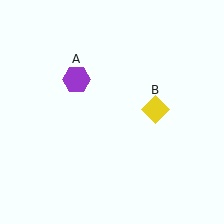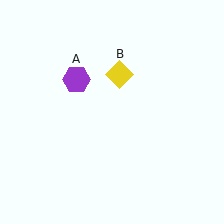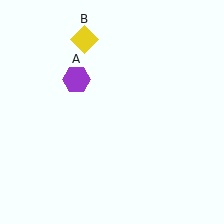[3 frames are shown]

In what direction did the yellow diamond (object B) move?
The yellow diamond (object B) moved up and to the left.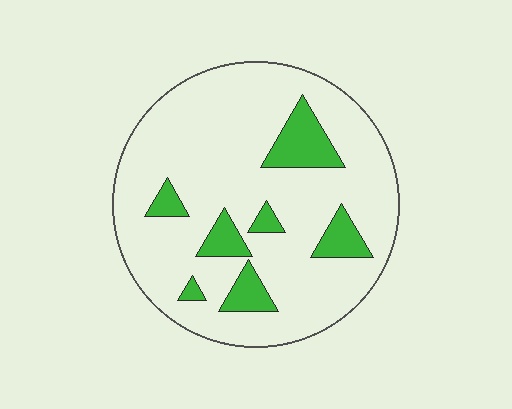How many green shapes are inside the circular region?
7.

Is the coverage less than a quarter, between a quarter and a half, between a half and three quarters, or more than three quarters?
Less than a quarter.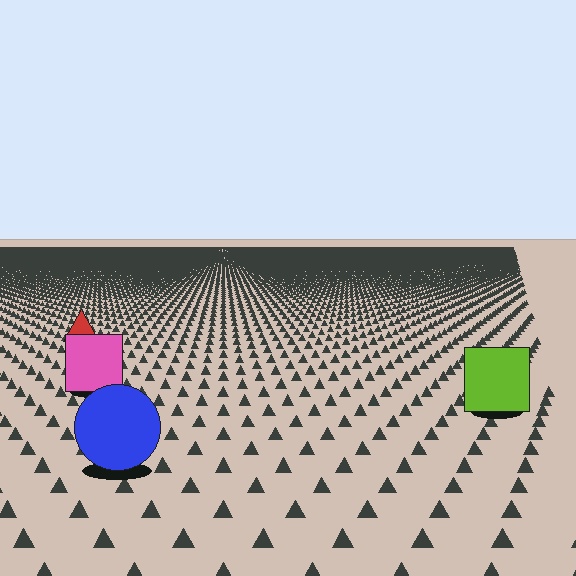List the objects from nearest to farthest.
From nearest to farthest: the blue circle, the lime square, the pink square, the red triangle.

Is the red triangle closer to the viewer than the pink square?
No. The pink square is closer — you can tell from the texture gradient: the ground texture is coarser near it.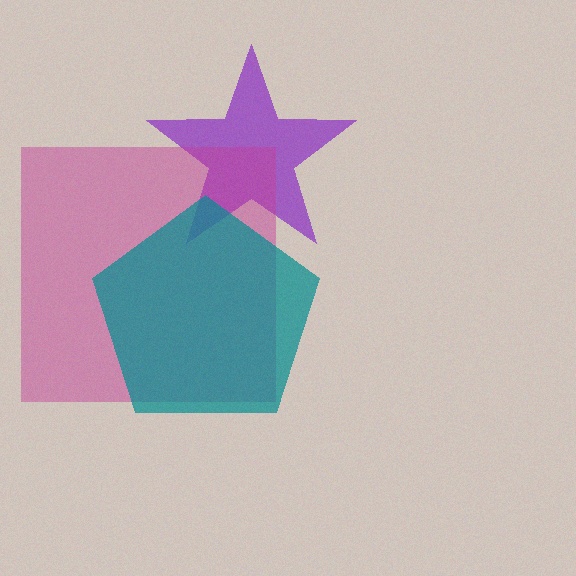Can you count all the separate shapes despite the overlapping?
Yes, there are 3 separate shapes.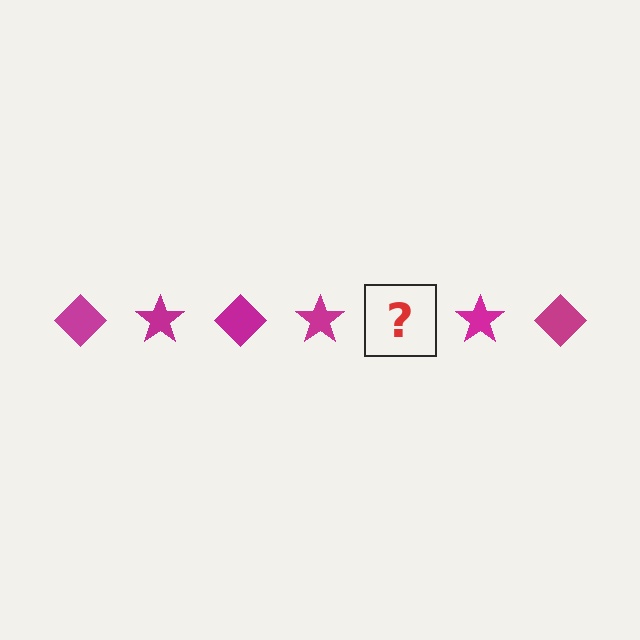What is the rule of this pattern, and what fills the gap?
The rule is that the pattern cycles through diamond, star shapes in magenta. The gap should be filled with a magenta diamond.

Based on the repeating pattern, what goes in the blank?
The blank should be a magenta diamond.